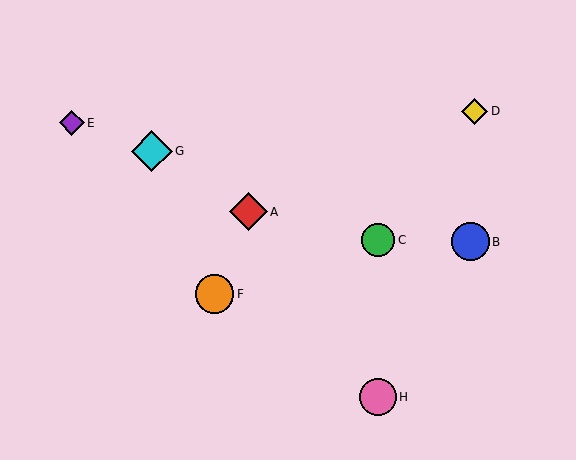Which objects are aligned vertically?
Objects C, H are aligned vertically.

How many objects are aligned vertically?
2 objects (C, H) are aligned vertically.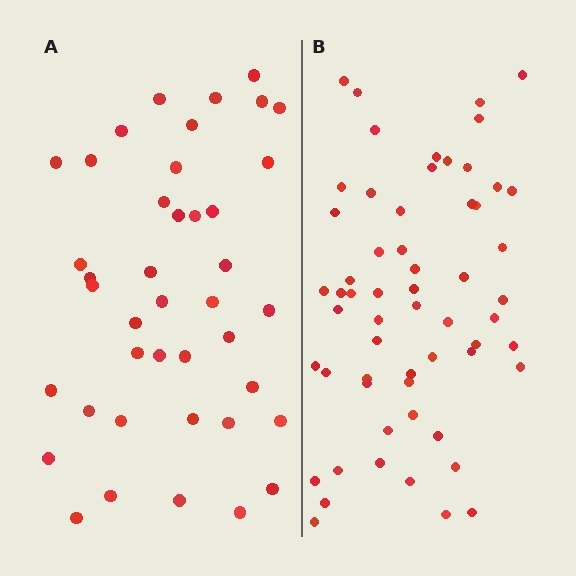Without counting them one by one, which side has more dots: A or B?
Region B (the right region) has more dots.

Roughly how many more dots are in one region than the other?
Region B has approximately 20 more dots than region A.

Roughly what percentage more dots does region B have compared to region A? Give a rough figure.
About 45% more.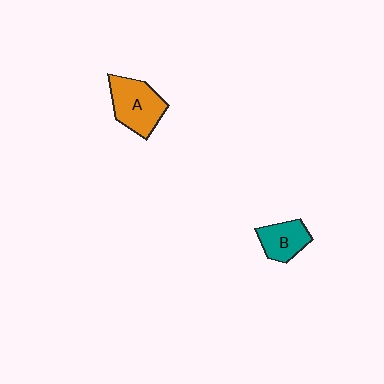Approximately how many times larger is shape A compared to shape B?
Approximately 1.5 times.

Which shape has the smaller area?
Shape B (teal).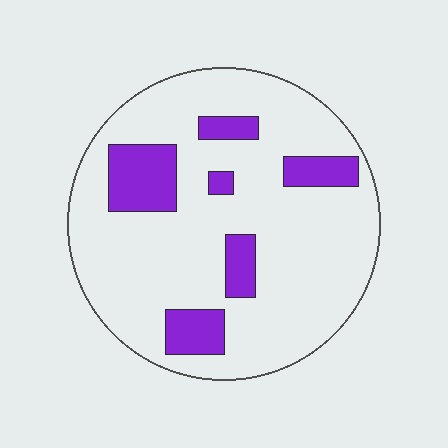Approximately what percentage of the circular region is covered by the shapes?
Approximately 20%.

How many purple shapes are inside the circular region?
6.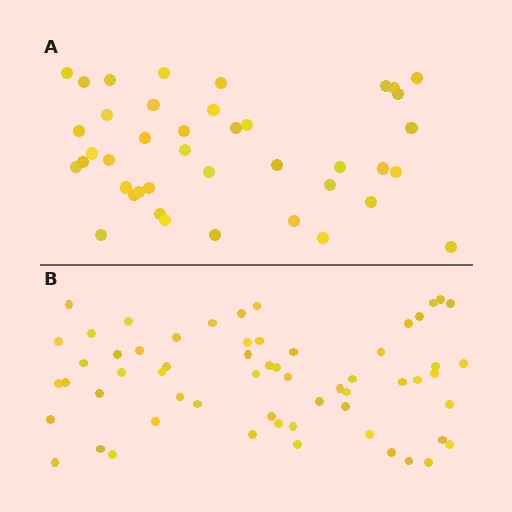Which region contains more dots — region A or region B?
Region B (the bottom region) has more dots.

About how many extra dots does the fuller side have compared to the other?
Region B has approximately 20 more dots than region A.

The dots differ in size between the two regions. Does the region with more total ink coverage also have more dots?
No. Region A has more total ink coverage because its dots are larger, but region B actually contains more individual dots. Total area can be misleading — the number of items is what matters here.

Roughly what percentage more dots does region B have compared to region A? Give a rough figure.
About 45% more.